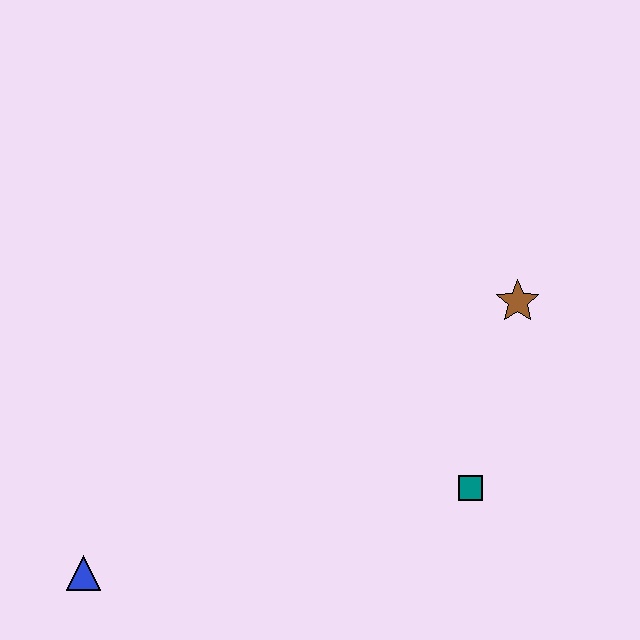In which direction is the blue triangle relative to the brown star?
The blue triangle is to the left of the brown star.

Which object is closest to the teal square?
The brown star is closest to the teal square.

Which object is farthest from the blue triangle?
The brown star is farthest from the blue triangle.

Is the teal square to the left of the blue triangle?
No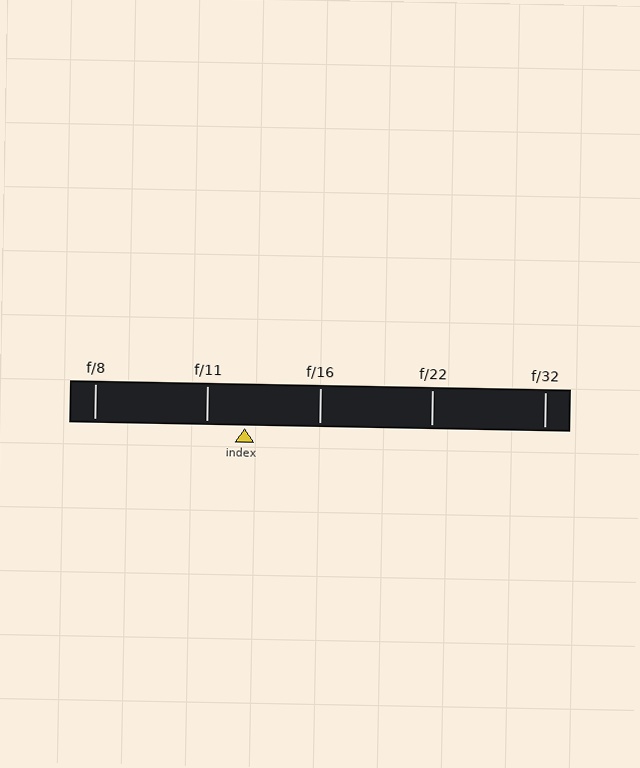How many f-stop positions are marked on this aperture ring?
There are 5 f-stop positions marked.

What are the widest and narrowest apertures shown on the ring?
The widest aperture shown is f/8 and the narrowest is f/32.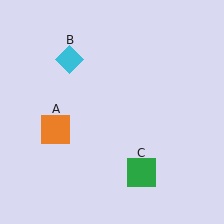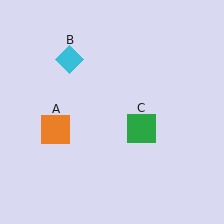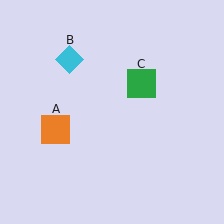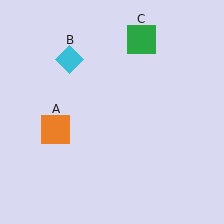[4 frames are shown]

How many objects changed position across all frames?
1 object changed position: green square (object C).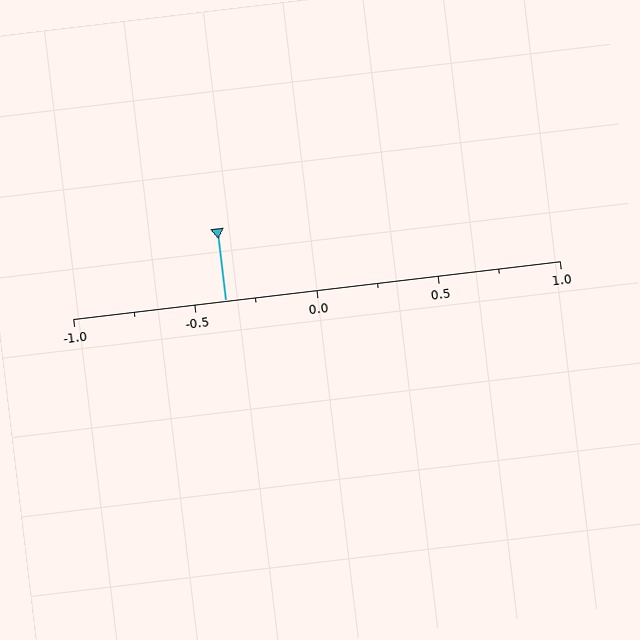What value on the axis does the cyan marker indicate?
The marker indicates approximately -0.38.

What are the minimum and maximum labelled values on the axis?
The axis runs from -1.0 to 1.0.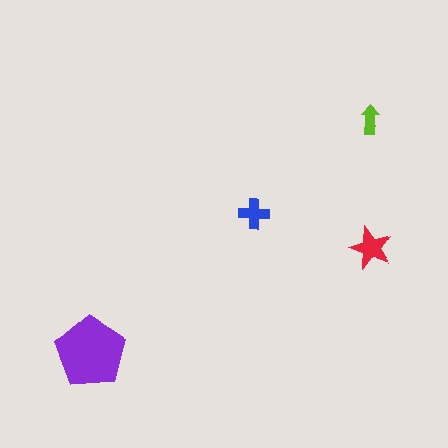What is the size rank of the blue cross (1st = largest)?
3rd.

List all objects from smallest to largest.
The lime arrow, the blue cross, the red star, the purple pentagon.